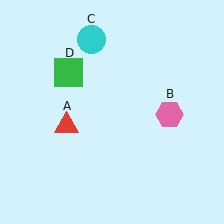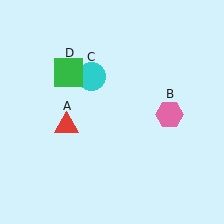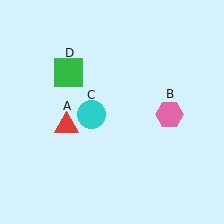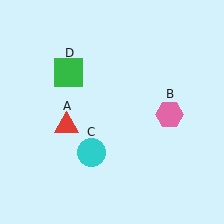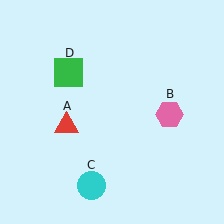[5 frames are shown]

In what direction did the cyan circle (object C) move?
The cyan circle (object C) moved down.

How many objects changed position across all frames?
1 object changed position: cyan circle (object C).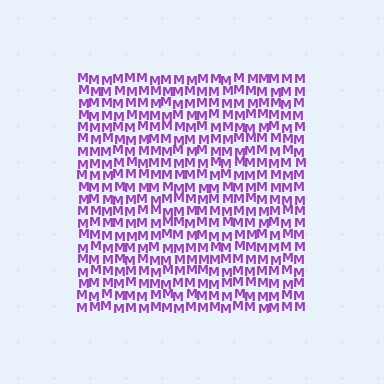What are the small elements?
The small elements are letter M's.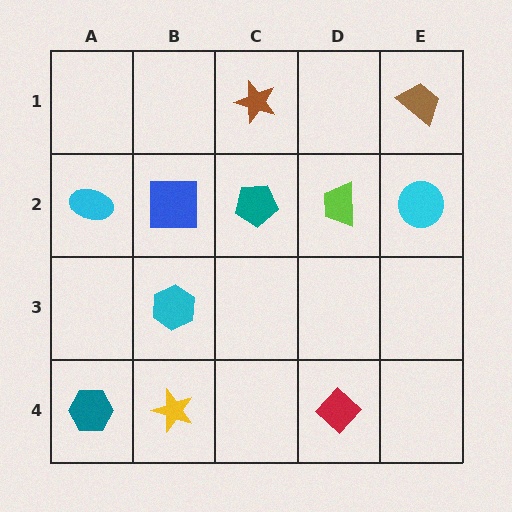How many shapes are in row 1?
2 shapes.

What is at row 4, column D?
A red diamond.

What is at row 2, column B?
A blue square.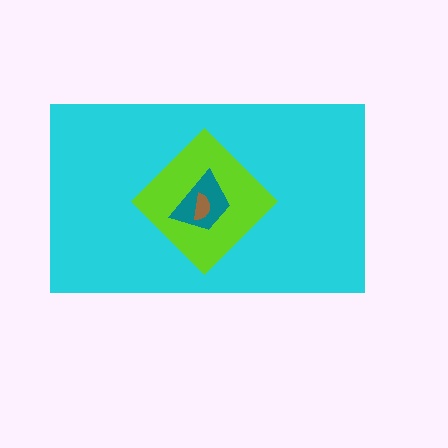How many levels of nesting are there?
4.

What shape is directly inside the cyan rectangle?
The lime diamond.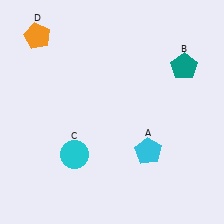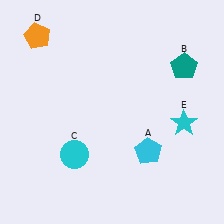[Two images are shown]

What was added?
A cyan star (E) was added in Image 2.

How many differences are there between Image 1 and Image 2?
There is 1 difference between the two images.